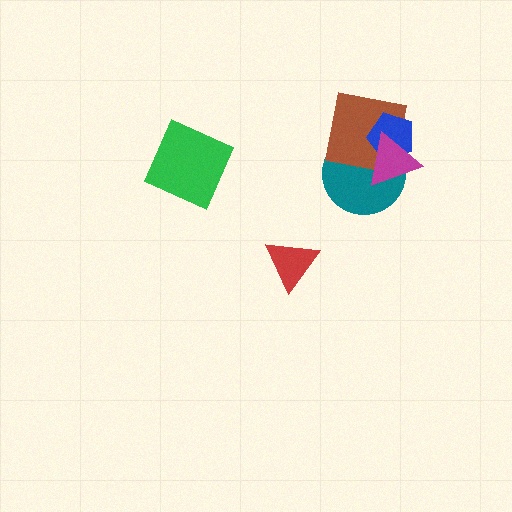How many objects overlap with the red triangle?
0 objects overlap with the red triangle.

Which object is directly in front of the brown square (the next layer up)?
The blue pentagon is directly in front of the brown square.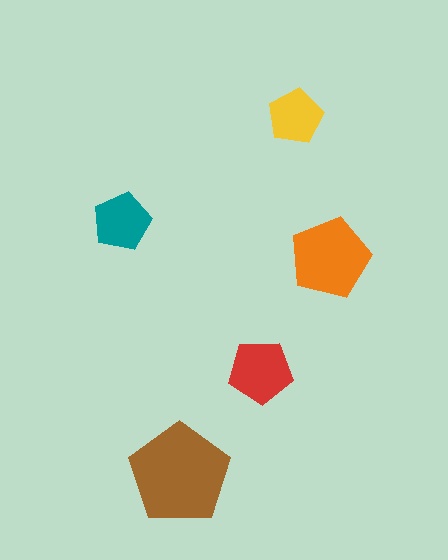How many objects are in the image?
There are 5 objects in the image.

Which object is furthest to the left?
The teal pentagon is leftmost.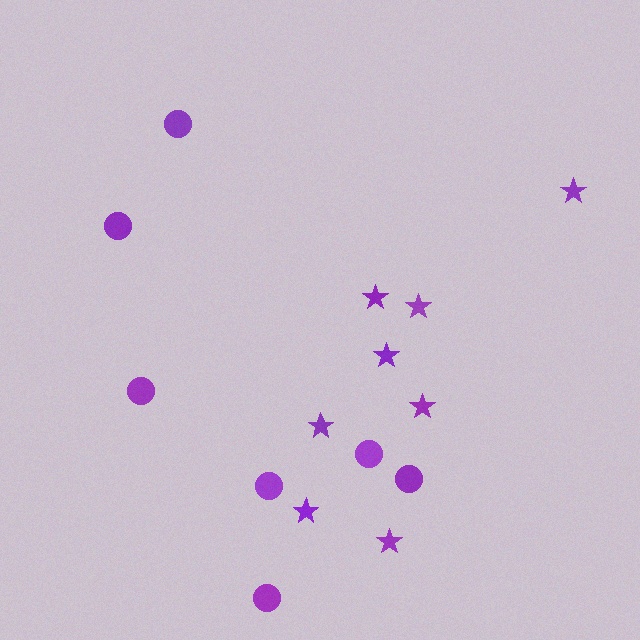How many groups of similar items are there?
There are 2 groups: one group of circles (7) and one group of stars (8).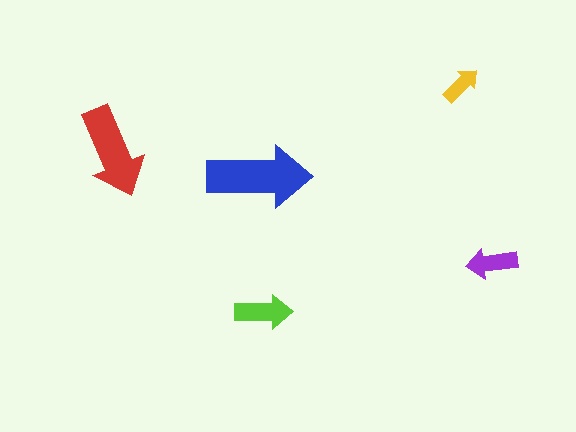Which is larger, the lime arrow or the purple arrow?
The lime one.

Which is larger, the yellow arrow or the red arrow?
The red one.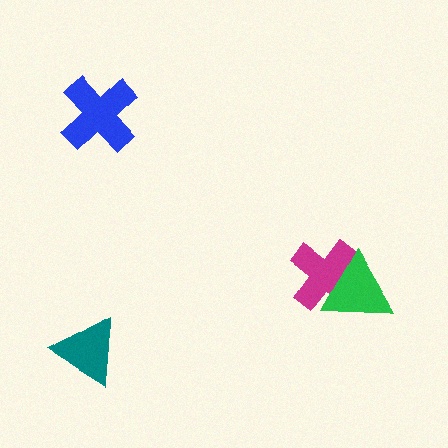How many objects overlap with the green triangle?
1 object overlaps with the green triangle.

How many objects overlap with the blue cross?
0 objects overlap with the blue cross.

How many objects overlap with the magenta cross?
1 object overlaps with the magenta cross.